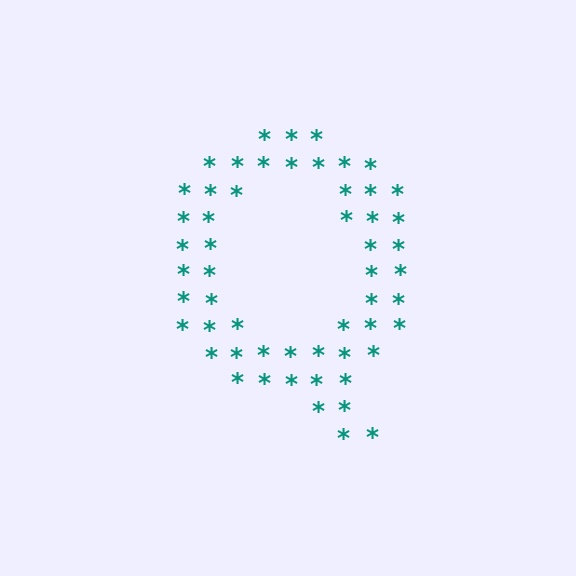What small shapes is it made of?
It is made of small asterisks.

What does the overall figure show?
The overall figure shows the letter Q.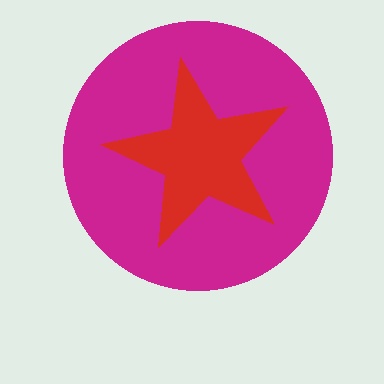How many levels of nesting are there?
2.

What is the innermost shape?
The red star.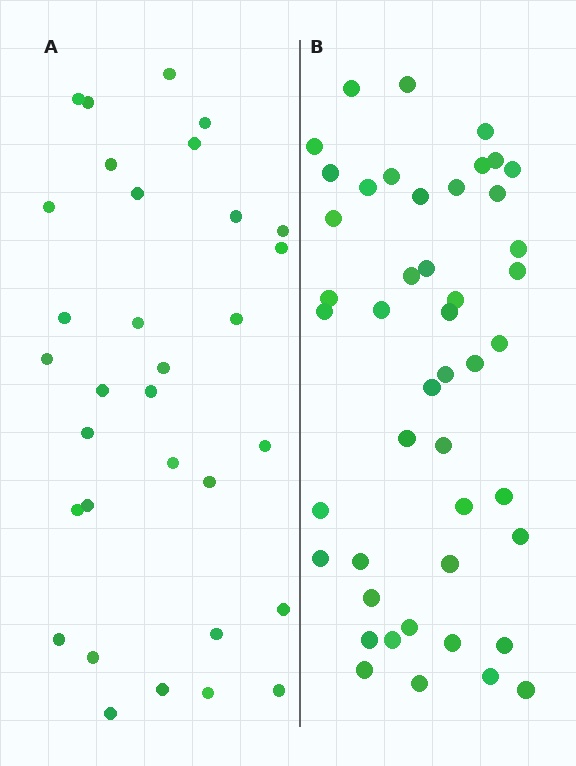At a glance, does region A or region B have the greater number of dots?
Region B (the right region) has more dots.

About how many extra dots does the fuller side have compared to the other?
Region B has approximately 15 more dots than region A.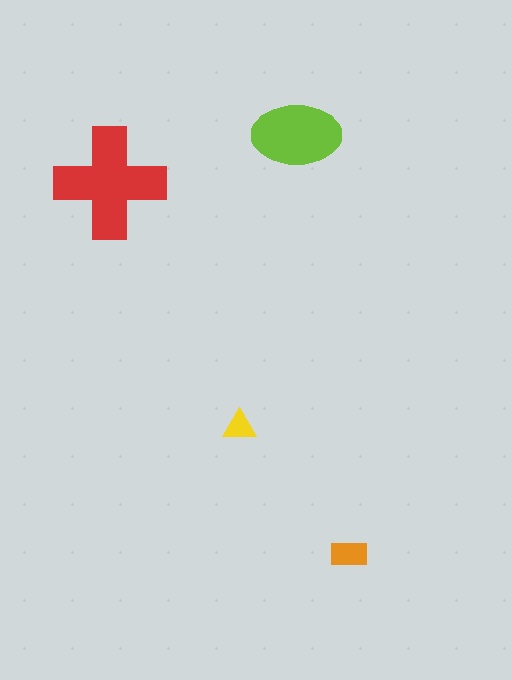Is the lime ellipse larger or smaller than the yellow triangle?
Larger.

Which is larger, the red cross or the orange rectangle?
The red cross.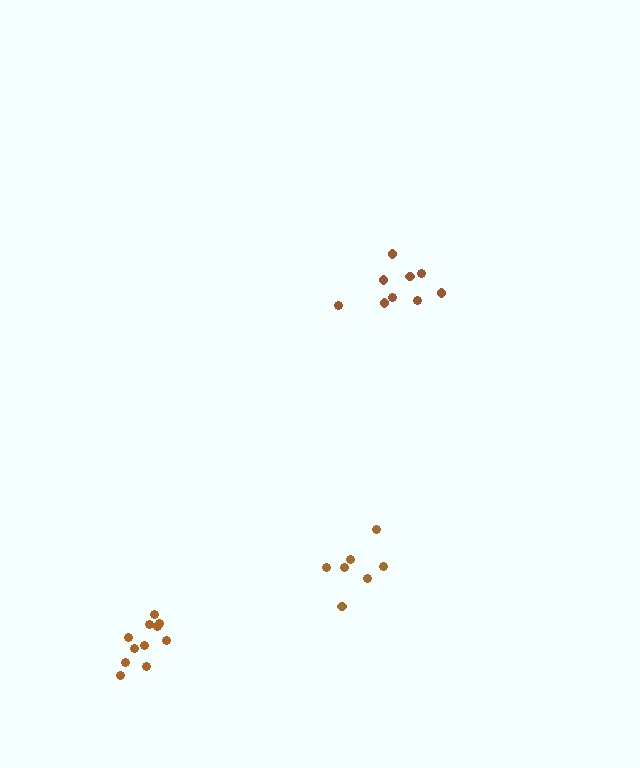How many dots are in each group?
Group 1: 7 dots, Group 2: 9 dots, Group 3: 11 dots (27 total).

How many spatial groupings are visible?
There are 3 spatial groupings.